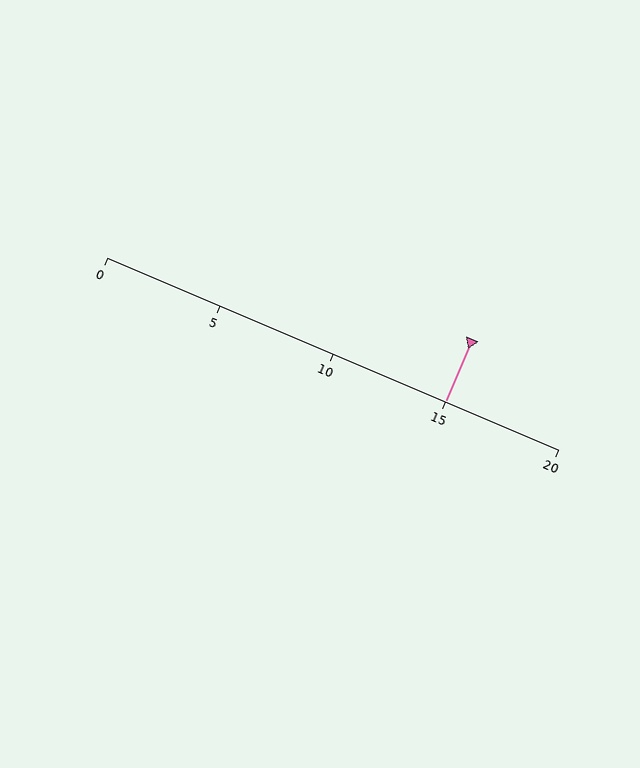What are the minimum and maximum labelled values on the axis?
The axis runs from 0 to 20.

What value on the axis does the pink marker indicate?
The marker indicates approximately 15.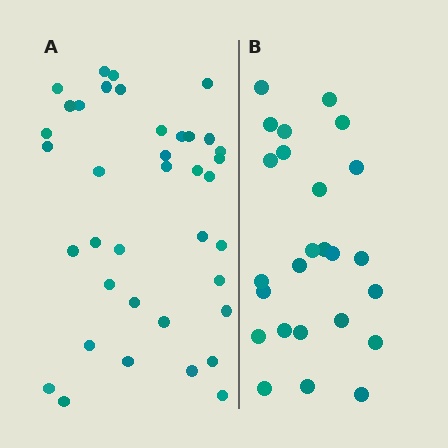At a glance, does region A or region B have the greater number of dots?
Region A (the left region) has more dots.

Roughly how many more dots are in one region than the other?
Region A has approximately 15 more dots than region B.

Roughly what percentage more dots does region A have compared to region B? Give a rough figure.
About 50% more.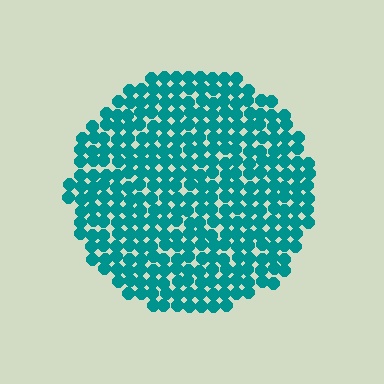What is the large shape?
The large shape is a circle.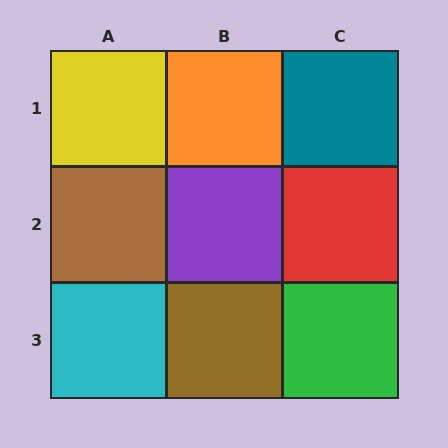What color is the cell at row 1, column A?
Yellow.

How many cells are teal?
1 cell is teal.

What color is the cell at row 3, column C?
Green.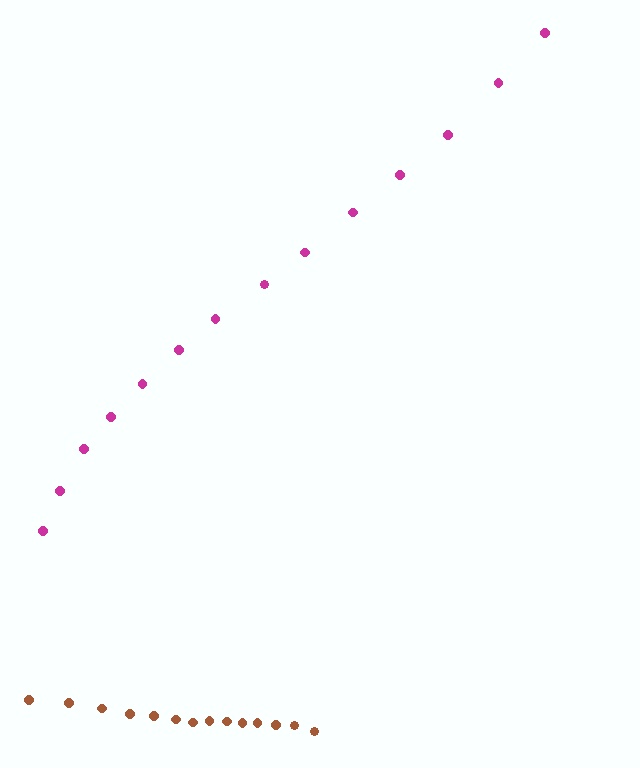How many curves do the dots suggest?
There are 2 distinct paths.